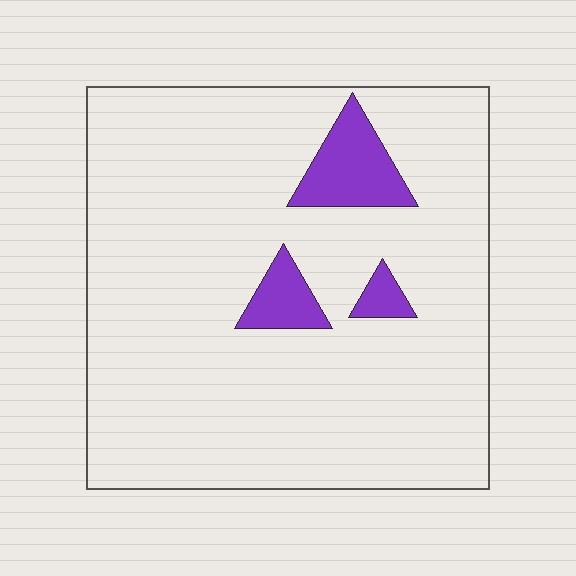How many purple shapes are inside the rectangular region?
3.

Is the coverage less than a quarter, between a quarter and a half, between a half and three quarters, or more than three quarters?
Less than a quarter.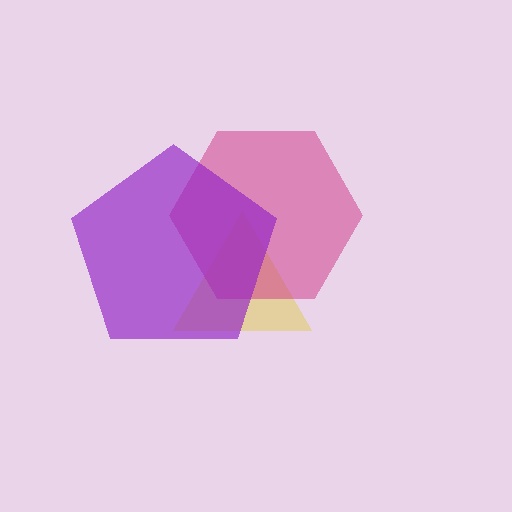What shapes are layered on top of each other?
The layered shapes are: a yellow triangle, a magenta hexagon, a purple pentagon.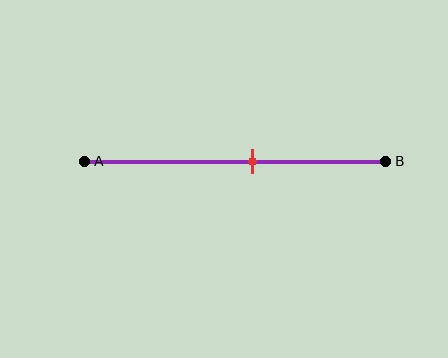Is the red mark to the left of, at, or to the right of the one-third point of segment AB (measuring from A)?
The red mark is to the right of the one-third point of segment AB.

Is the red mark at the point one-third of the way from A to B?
No, the mark is at about 55% from A, not at the 33% one-third point.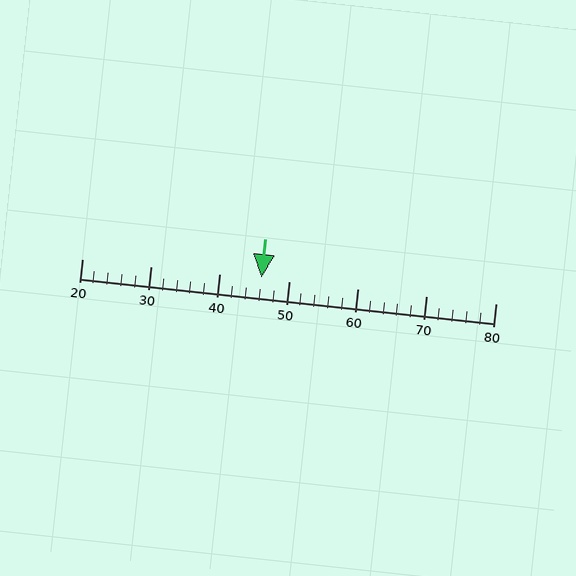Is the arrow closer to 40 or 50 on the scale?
The arrow is closer to 50.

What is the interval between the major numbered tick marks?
The major tick marks are spaced 10 units apart.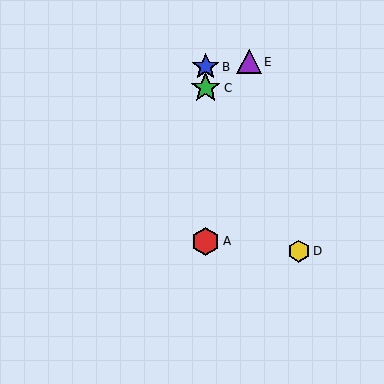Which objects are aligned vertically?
Objects A, B, C are aligned vertically.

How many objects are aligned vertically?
3 objects (A, B, C) are aligned vertically.